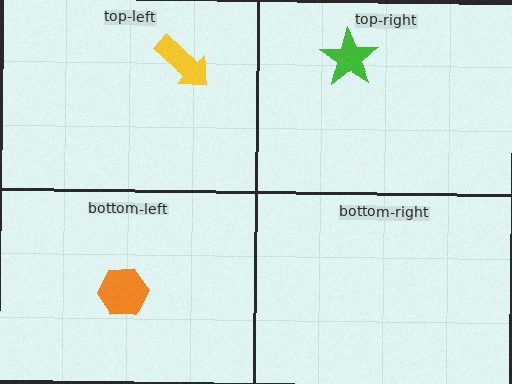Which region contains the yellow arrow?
The top-left region.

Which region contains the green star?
The top-right region.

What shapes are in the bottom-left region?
The orange hexagon.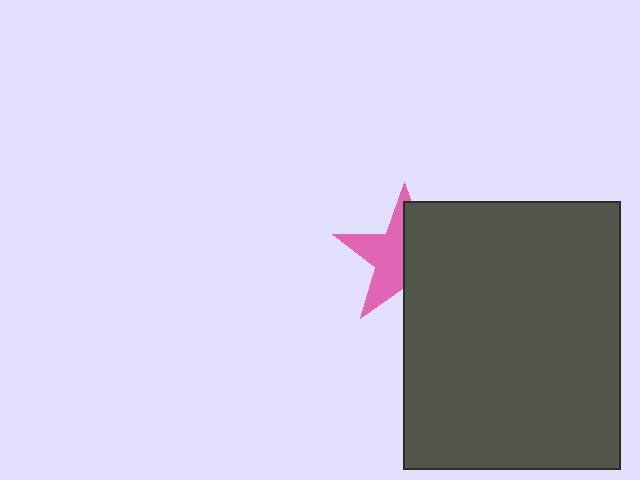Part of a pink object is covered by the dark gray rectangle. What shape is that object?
It is a star.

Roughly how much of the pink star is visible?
About half of it is visible (roughly 50%).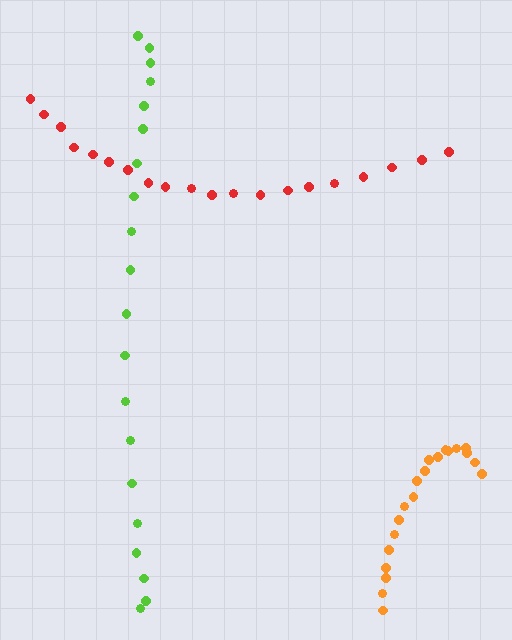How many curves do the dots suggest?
There are 3 distinct paths.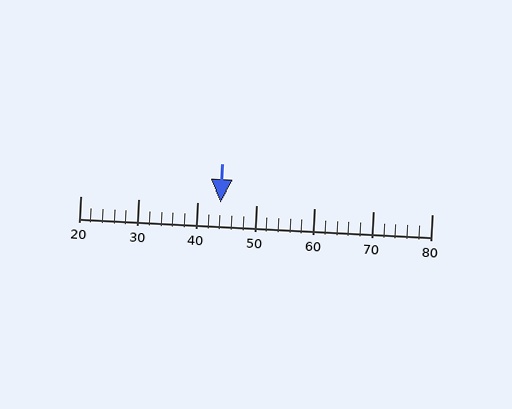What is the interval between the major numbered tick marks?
The major tick marks are spaced 10 units apart.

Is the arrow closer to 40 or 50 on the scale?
The arrow is closer to 40.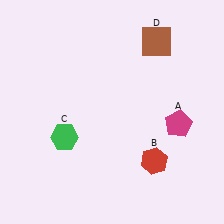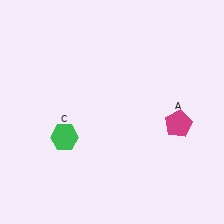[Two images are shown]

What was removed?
The red hexagon (B), the brown square (D) were removed in Image 2.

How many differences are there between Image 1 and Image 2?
There are 2 differences between the two images.